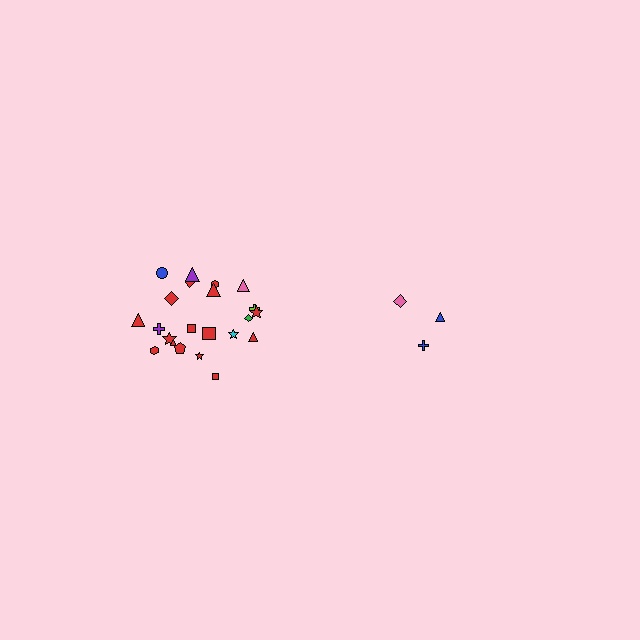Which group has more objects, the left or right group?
The left group.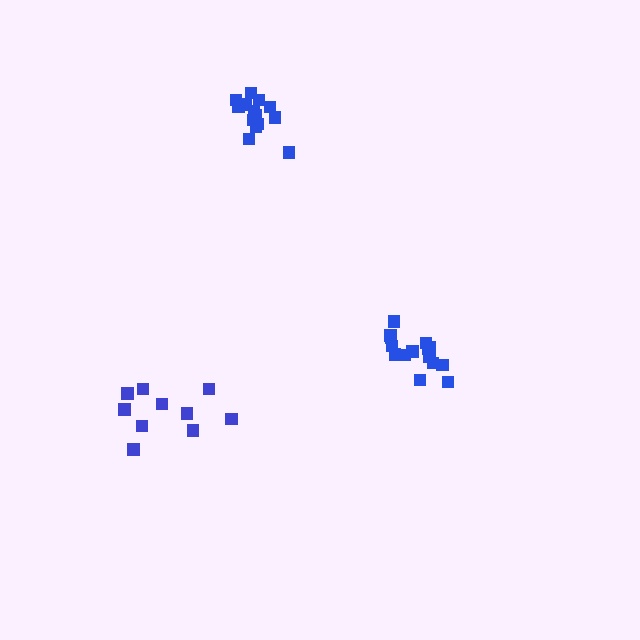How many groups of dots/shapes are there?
There are 3 groups.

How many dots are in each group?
Group 1: 10 dots, Group 2: 15 dots, Group 3: 14 dots (39 total).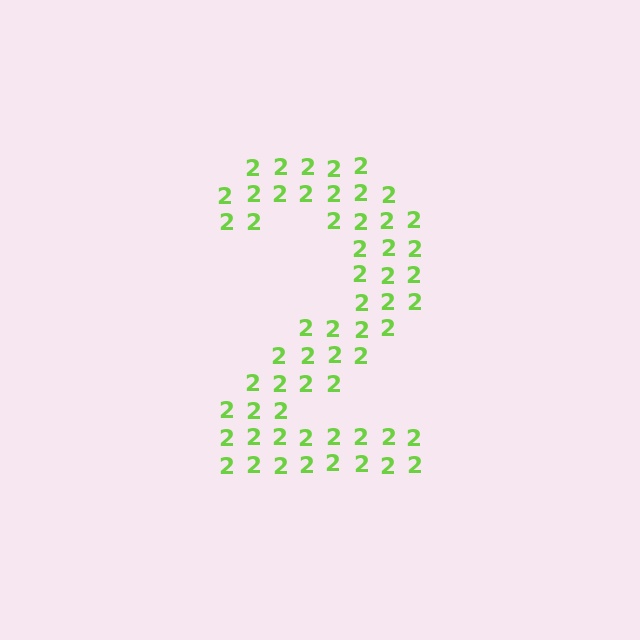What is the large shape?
The large shape is the digit 2.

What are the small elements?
The small elements are digit 2's.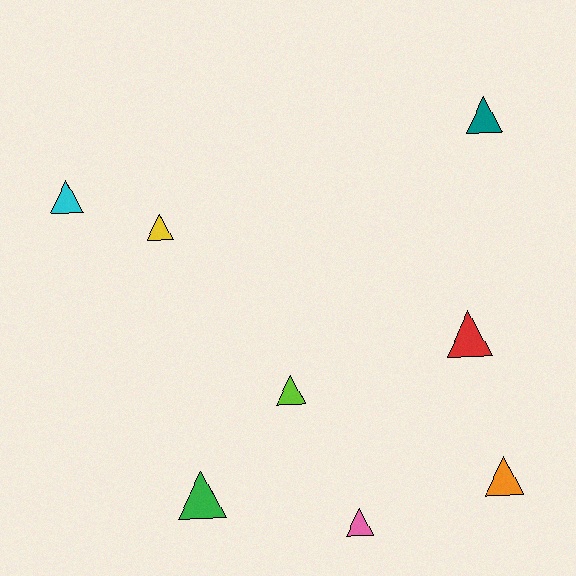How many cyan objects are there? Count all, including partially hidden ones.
There is 1 cyan object.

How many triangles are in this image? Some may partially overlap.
There are 8 triangles.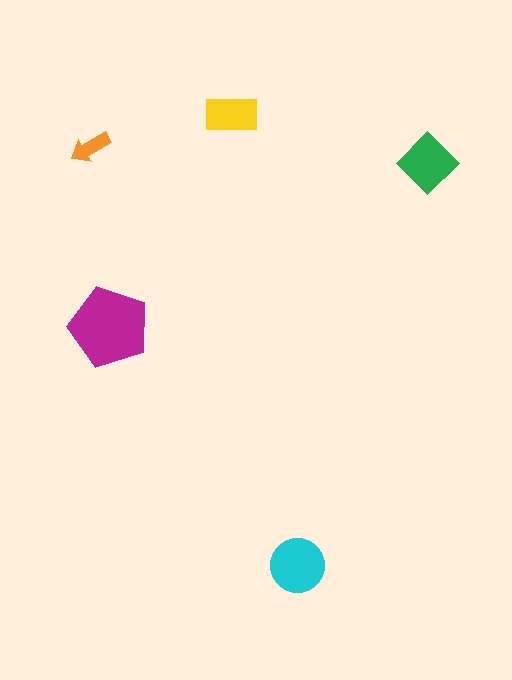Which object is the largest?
The magenta pentagon.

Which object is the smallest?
The orange arrow.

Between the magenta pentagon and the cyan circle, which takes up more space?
The magenta pentagon.